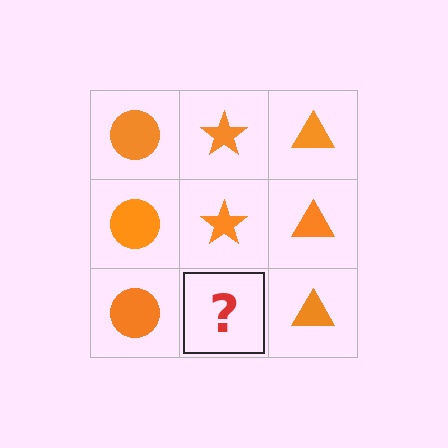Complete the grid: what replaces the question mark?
The question mark should be replaced with an orange star.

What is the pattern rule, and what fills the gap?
The rule is that each column has a consistent shape. The gap should be filled with an orange star.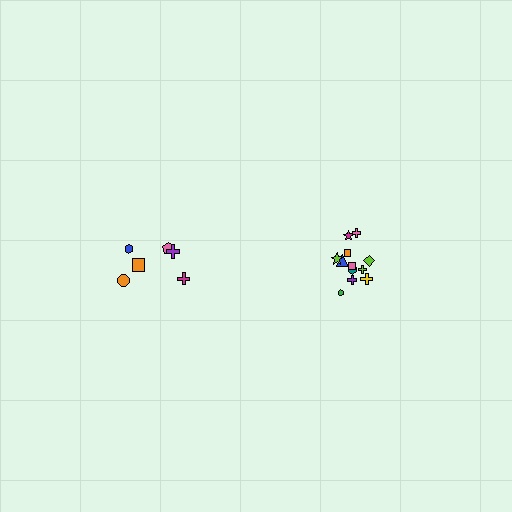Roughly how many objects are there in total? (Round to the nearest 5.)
Roughly 20 objects in total.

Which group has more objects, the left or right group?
The right group.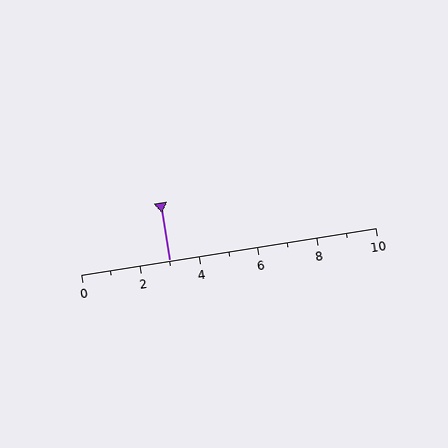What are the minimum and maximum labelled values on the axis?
The axis runs from 0 to 10.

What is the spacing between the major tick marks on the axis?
The major ticks are spaced 2 apart.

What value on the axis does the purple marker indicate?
The marker indicates approximately 3.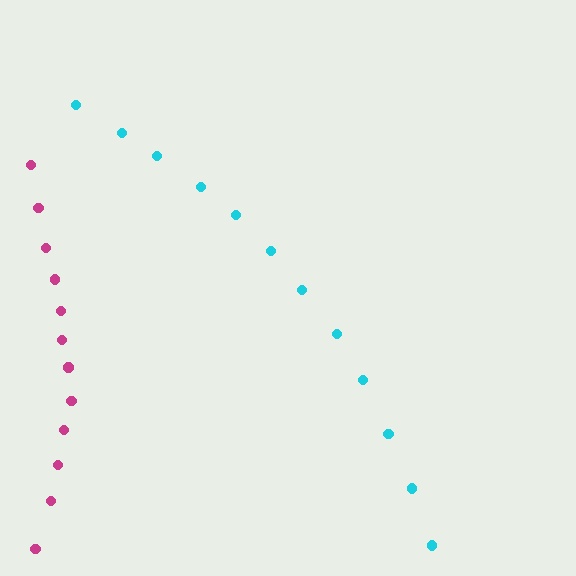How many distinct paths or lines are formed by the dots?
There are 2 distinct paths.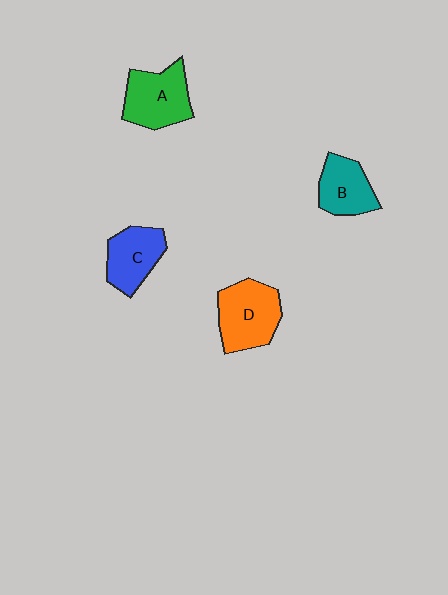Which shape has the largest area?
Shape D (orange).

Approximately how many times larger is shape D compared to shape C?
Approximately 1.2 times.